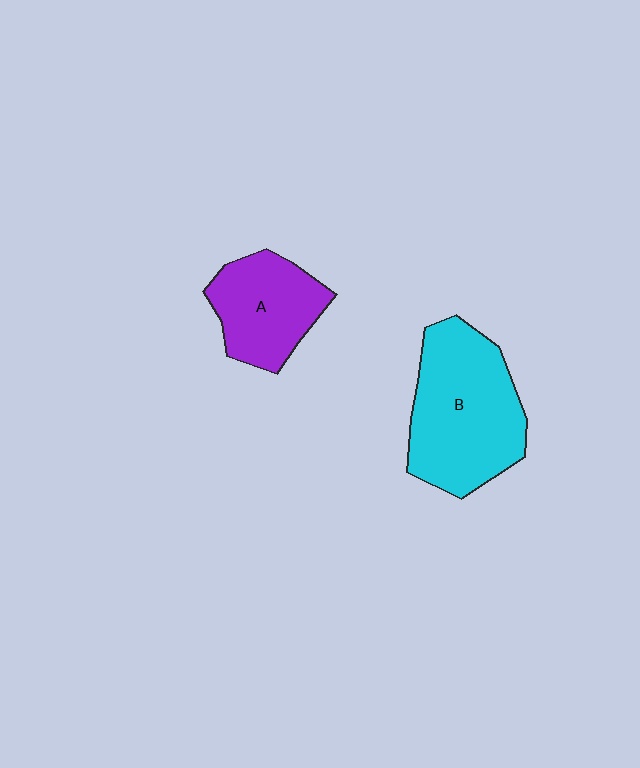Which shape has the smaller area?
Shape A (purple).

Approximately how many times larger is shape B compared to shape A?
Approximately 1.6 times.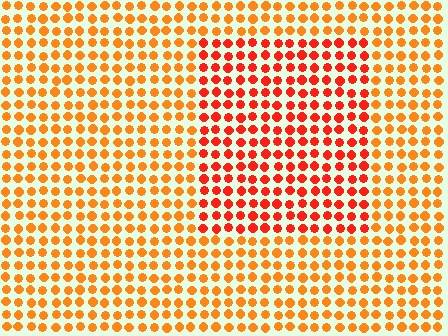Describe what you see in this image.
The image is filled with small orange elements in a uniform arrangement. A rectangle-shaped region is visible where the elements are tinted to a slightly different hue, forming a subtle color boundary.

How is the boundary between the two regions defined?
The boundary is defined purely by a slight shift in hue (about 27 degrees). Spacing, size, and orientation are identical on both sides.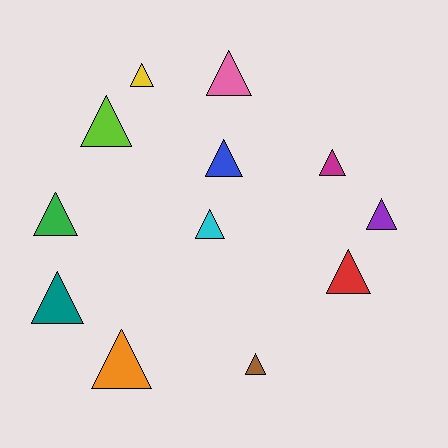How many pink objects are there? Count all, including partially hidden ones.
There is 1 pink object.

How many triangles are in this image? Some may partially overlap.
There are 12 triangles.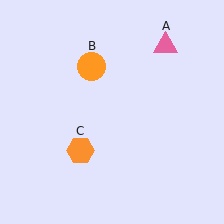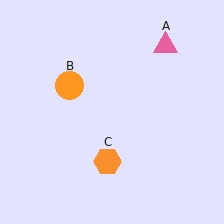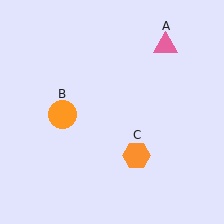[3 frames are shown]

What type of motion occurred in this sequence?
The orange circle (object B), orange hexagon (object C) rotated counterclockwise around the center of the scene.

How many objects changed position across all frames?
2 objects changed position: orange circle (object B), orange hexagon (object C).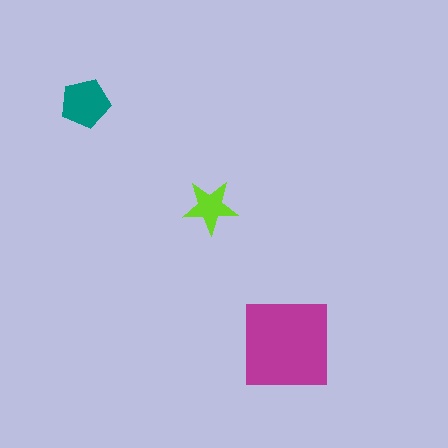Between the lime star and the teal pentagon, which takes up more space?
The teal pentagon.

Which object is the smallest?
The lime star.